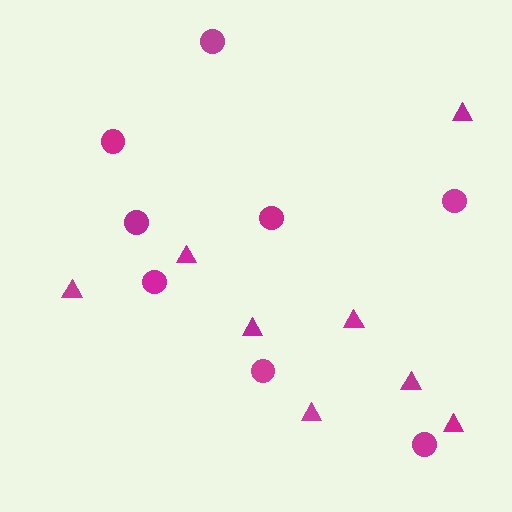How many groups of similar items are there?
There are 2 groups: one group of triangles (8) and one group of circles (8).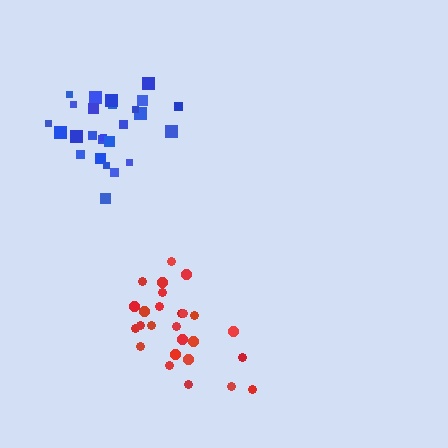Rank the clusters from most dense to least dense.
blue, red.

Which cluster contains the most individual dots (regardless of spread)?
Red (26).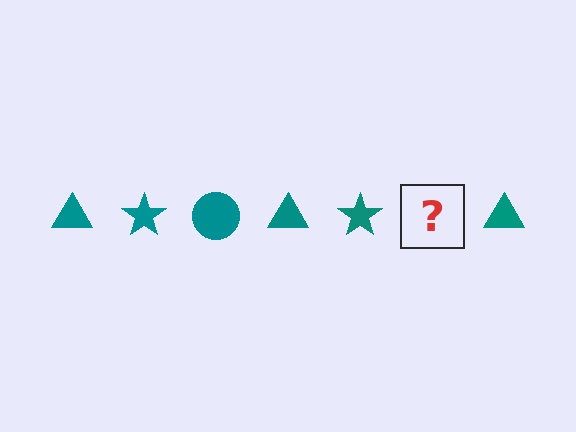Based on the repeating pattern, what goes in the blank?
The blank should be a teal circle.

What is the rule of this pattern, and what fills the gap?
The rule is that the pattern cycles through triangle, star, circle shapes in teal. The gap should be filled with a teal circle.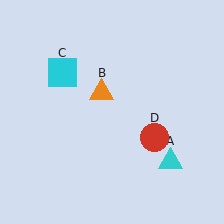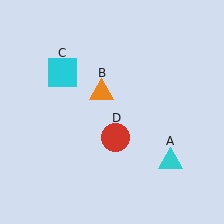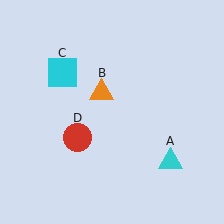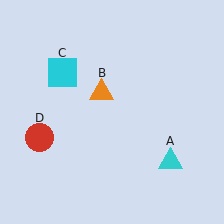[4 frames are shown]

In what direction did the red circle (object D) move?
The red circle (object D) moved left.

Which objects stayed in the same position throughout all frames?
Cyan triangle (object A) and orange triangle (object B) and cyan square (object C) remained stationary.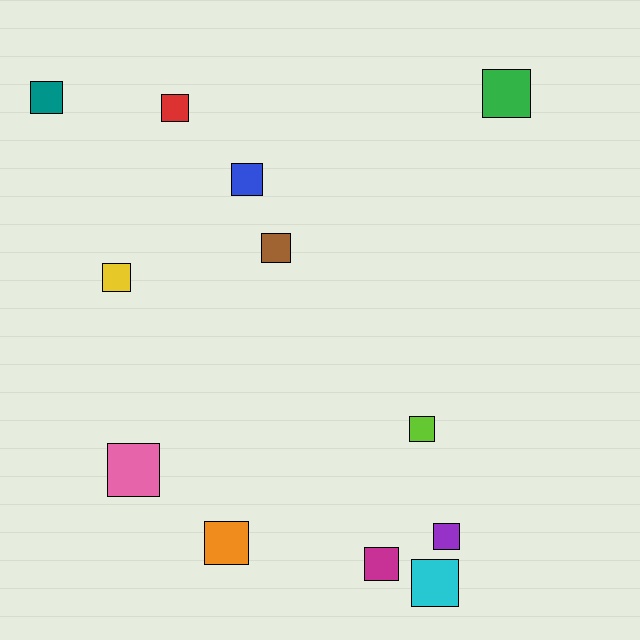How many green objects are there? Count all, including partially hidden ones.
There is 1 green object.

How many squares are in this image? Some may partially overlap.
There are 12 squares.